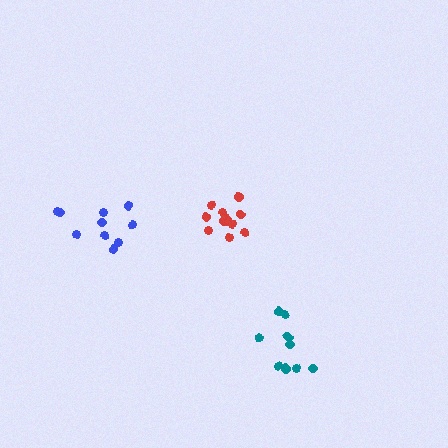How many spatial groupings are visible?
There are 3 spatial groupings.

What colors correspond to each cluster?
The clusters are colored: red, blue, teal.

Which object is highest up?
The blue cluster is topmost.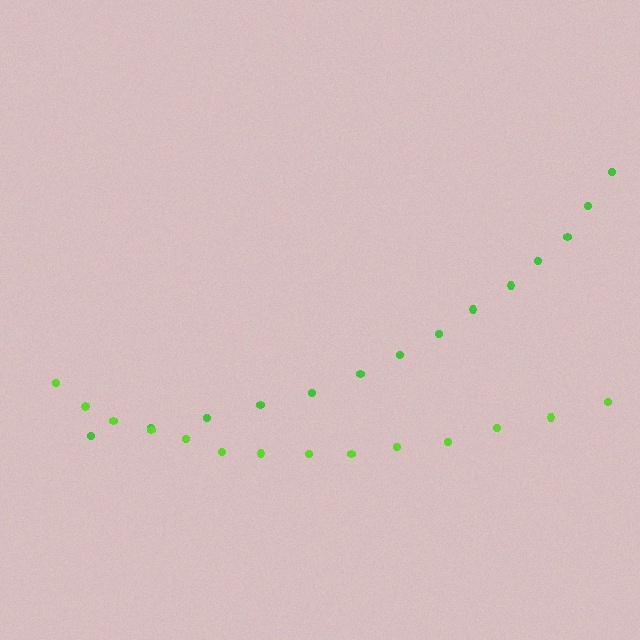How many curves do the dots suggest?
There are 2 distinct paths.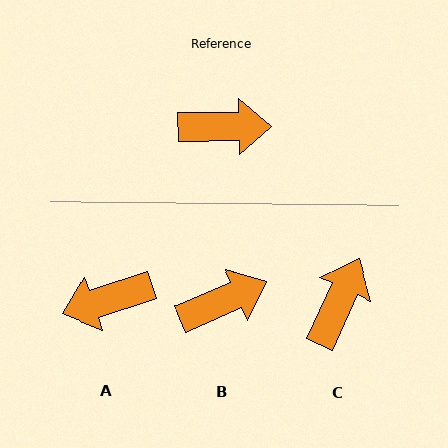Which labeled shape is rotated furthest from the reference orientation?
A, about 162 degrees away.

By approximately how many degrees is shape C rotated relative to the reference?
Approximately 65 degrees counter-clockwise.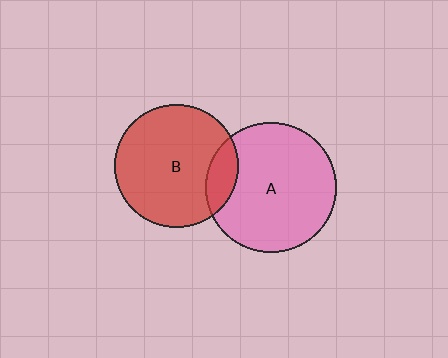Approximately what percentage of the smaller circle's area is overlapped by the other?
Approximately 15%.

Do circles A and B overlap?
Yes.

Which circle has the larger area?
Circle A (pink).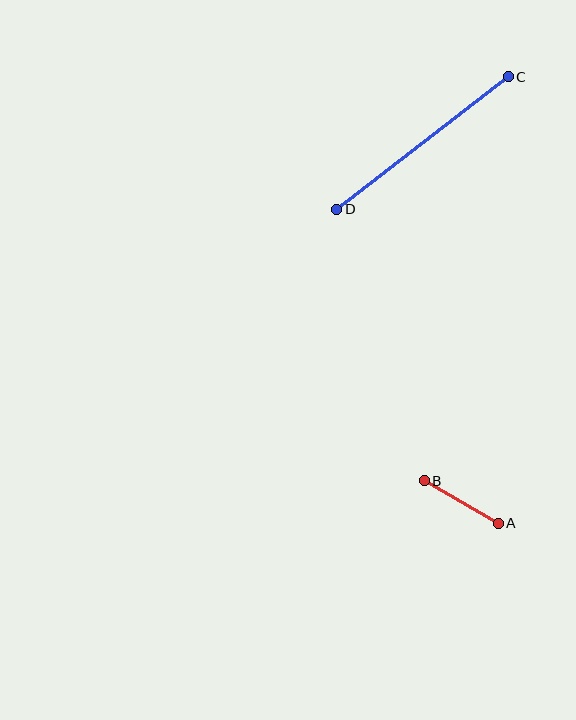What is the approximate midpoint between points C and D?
The midpoint is at approximately (423, 143) pixels.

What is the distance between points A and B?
The distance is approximately 86 pixels.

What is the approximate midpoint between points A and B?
The midpoint is at approximately (461, 502) pixels.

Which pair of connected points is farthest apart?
Points C and D are farthest apart.